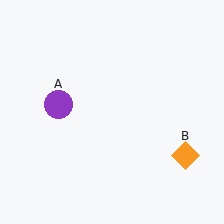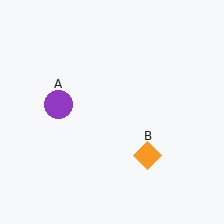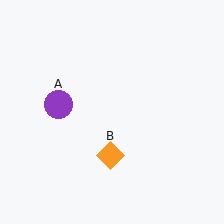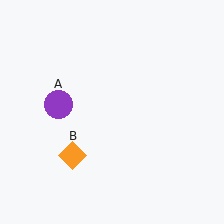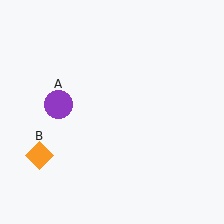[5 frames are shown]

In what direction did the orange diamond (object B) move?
The orange diamond (object B) moved left.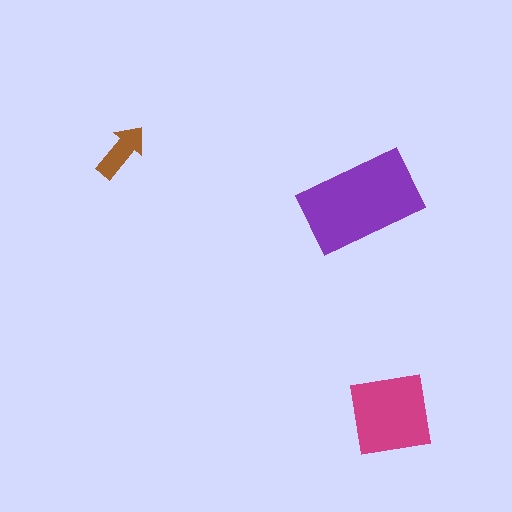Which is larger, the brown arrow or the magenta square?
The magenta square.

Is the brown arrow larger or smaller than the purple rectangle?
Smaller.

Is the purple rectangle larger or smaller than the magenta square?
Larger.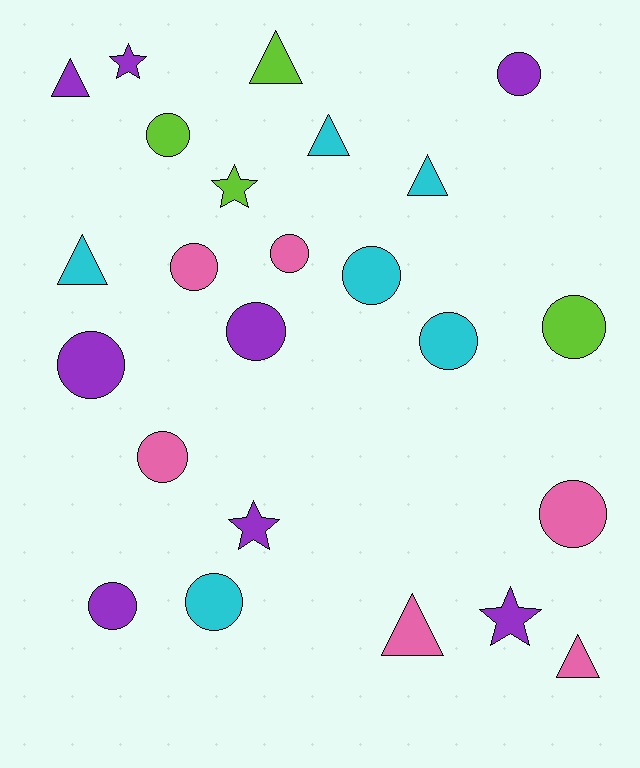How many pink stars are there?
There are no pink stars.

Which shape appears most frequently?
Circle, with 13 objects.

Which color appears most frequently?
Purple, with 8 objects.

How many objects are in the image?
There are 24 objects.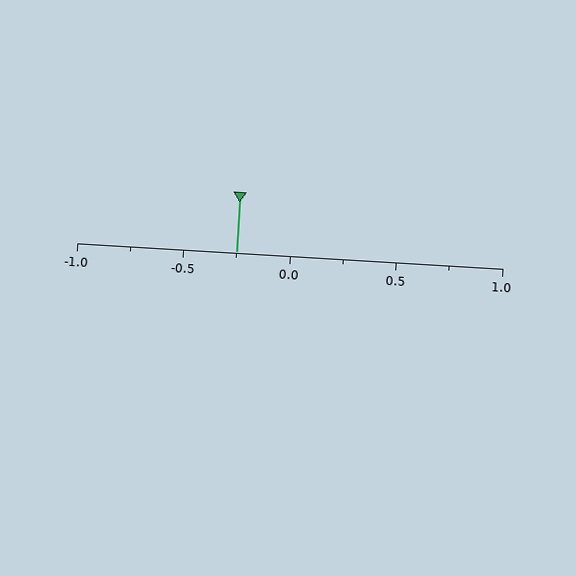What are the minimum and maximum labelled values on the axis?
The axis runs from -1.0 to 1.0.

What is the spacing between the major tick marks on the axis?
The major ticks are spaced 0.5 apart.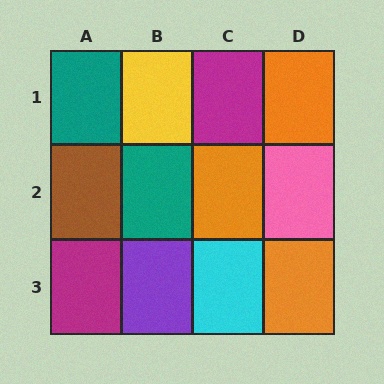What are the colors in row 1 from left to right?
Teal, yellow, magenta, orange.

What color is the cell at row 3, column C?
Cyan.